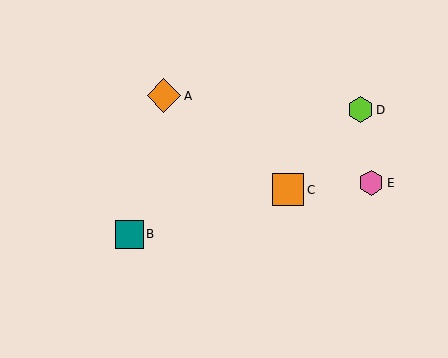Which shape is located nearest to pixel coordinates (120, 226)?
The teal square (labeled B) at (129, 234) is nearest to that location.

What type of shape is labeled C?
Shape C is an orange square.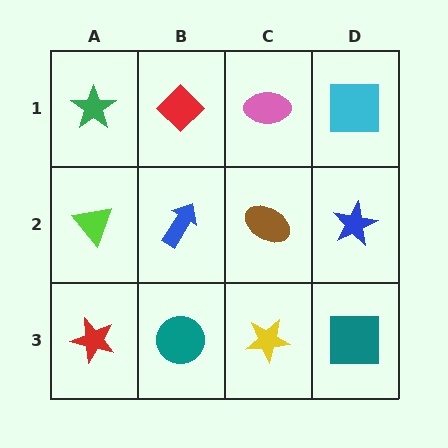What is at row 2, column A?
A lime triangle.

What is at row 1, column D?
A cyan square.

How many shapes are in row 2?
4 shapes.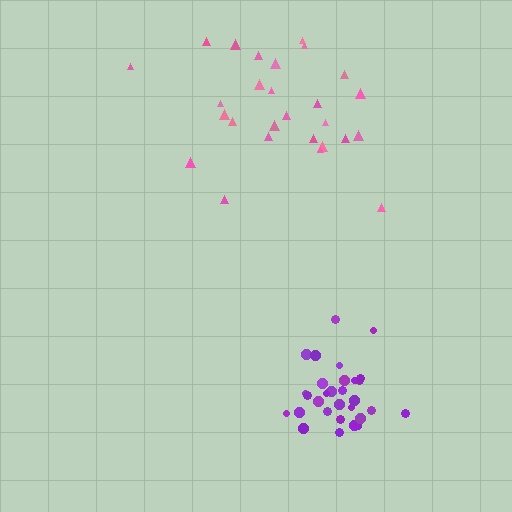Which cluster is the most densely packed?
Purple.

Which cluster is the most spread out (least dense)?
Pink.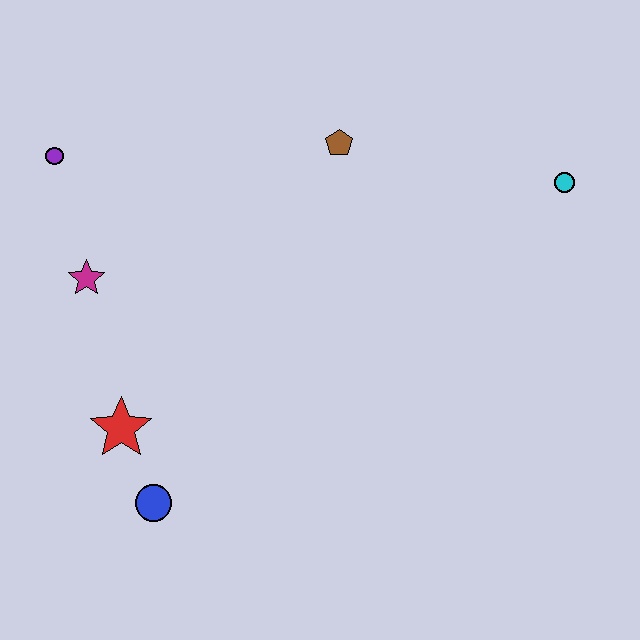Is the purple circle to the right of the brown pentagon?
No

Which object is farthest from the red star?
The cyan circle is farthest from the red star.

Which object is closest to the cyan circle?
The brown pentagon is closest to the cyan circle.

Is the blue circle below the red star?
Yes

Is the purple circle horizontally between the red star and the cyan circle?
No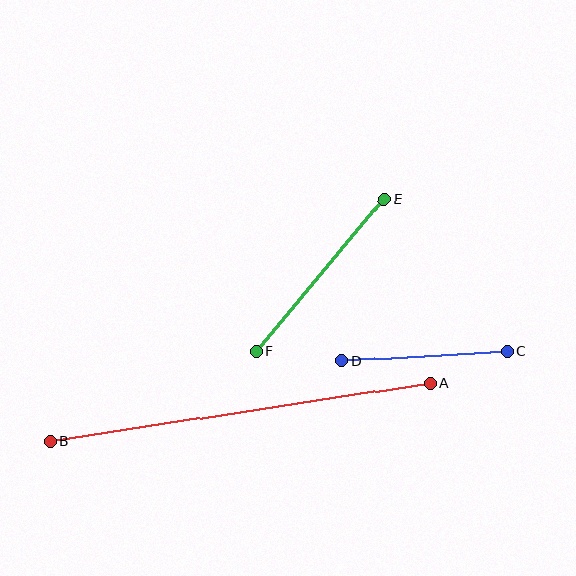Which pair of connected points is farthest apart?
Points A and B are farthest apart.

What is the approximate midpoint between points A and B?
The midpoint is at approximately (241, 412) pixels.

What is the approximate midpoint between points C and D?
The midpoint is at approximately (424, 356) pixels.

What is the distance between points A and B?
The distance is approximately 385 pixels.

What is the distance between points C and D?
The distance is approximately 166 pixels.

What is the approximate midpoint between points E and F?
The midpoint is at approximately (320, 275) pixels.